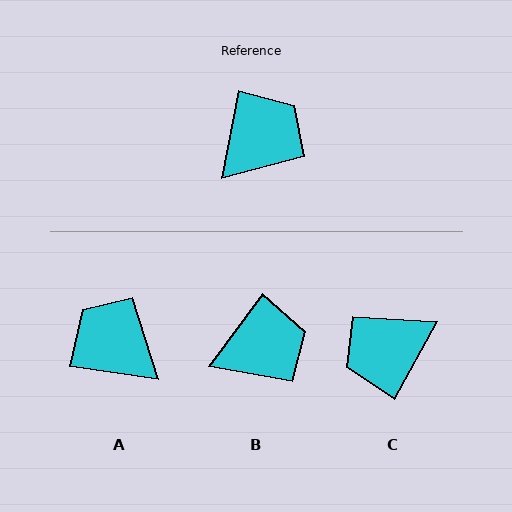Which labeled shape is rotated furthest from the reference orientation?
C, about 162 degrees away.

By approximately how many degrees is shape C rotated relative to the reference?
Approximately 162 degrees counter-clockwise.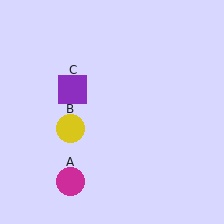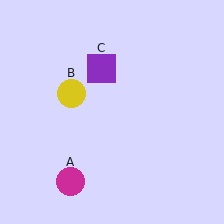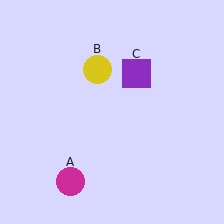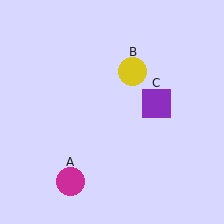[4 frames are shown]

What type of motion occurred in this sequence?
The yellow circle (object B), purple square (object C) rotated clockwise around the center of the scene.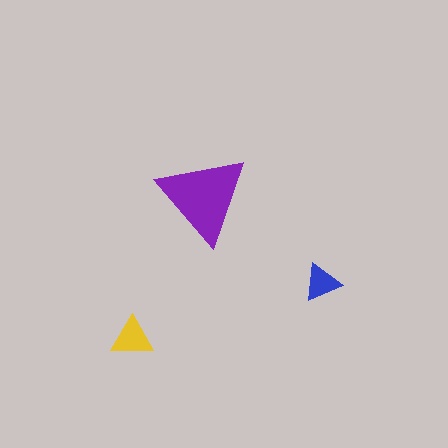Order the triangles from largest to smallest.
the purple one, the yellow one, the blue one.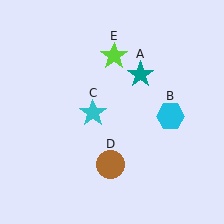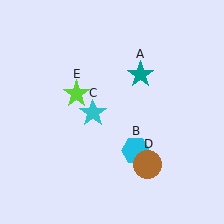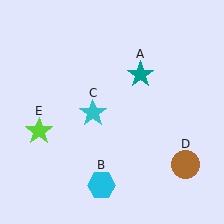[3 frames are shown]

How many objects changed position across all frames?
3 objects changed position: cyan hexagon (object B), brown circle (object D), lime star (object E).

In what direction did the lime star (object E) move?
The lime star (object E) moved down and to the left.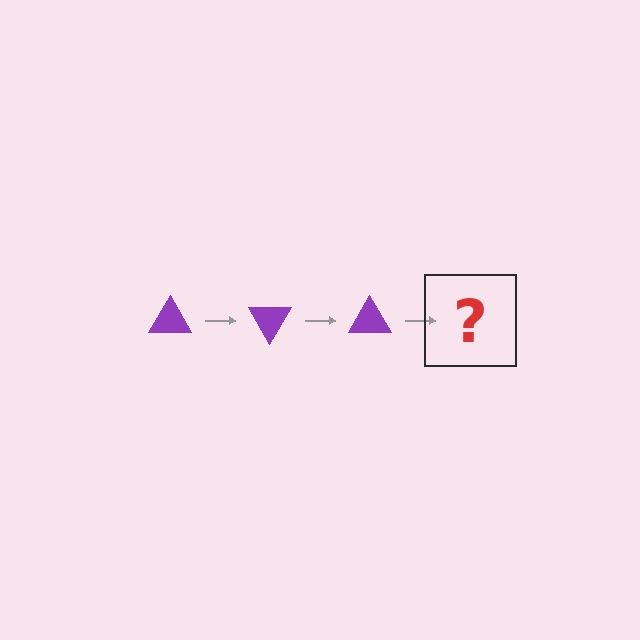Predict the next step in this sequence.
The next step is a purple triangle rotated 180 degrees.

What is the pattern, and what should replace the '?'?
The pattern is that the triangle rotates 60 degrees each step. The '?' should be a purple triangle rotated 180 degrees.